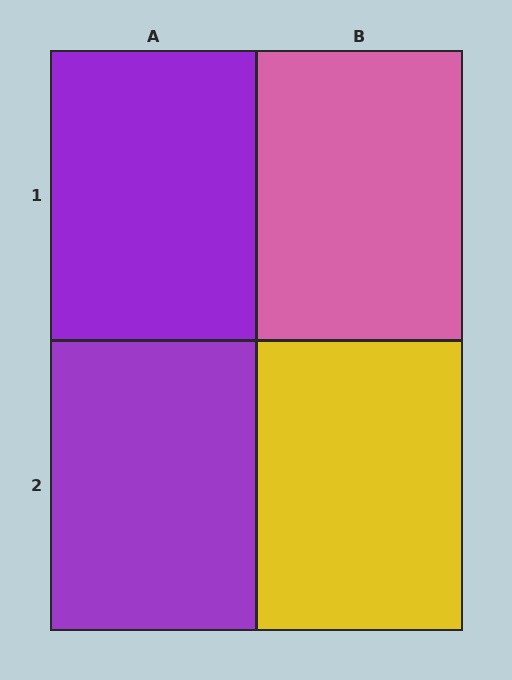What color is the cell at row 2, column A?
Purple.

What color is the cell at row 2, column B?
Yellow.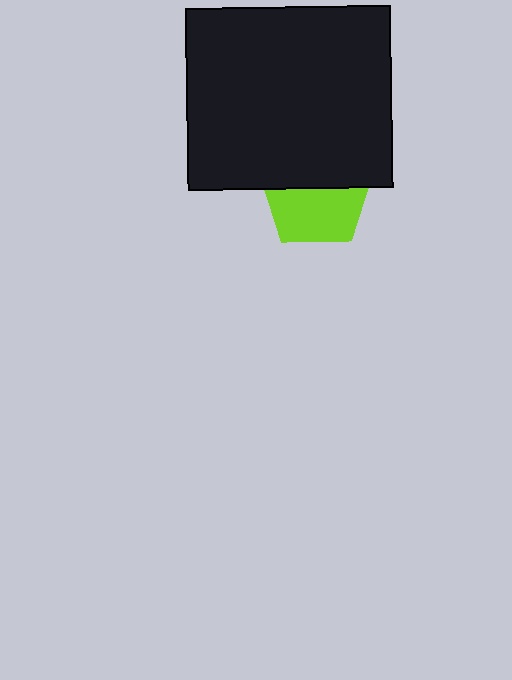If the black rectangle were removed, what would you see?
You would see the complete lime pentagon.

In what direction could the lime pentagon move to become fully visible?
The lime pentagon could move down. That would shift it out from behind the black rectangle entirely.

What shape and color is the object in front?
The object in front is a black rectangle.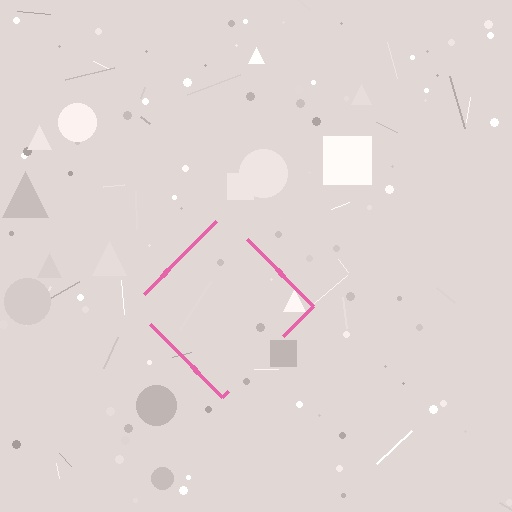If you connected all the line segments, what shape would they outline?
They would outline a diamond.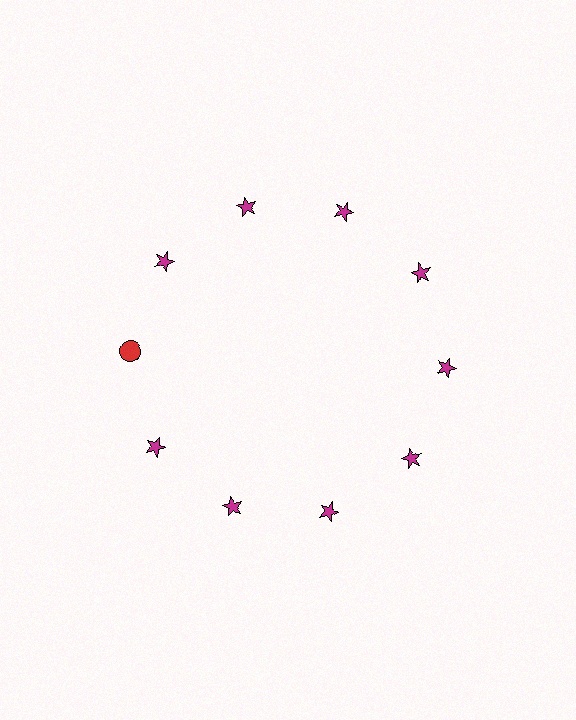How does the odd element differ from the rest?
It differs in both color (red instead of magenta) and shape (circle instead of star).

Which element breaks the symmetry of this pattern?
The red circle at roughly the 9 o'clock position breaks the symmetry. All other shapes are magenta stars.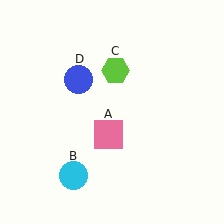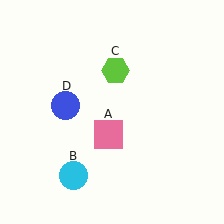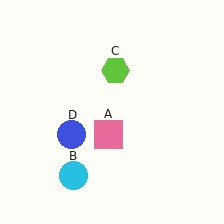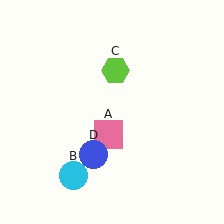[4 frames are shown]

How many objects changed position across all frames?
1 object changed position: blue circle (object D).